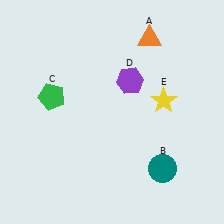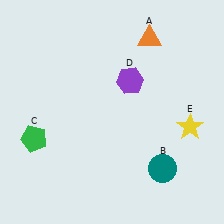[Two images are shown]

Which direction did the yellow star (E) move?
The yellow star (E) moved down.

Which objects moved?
The objects that moved are: the green pentagon (C), the yellow star (E).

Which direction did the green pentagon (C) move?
The green pentagon (C) moved down.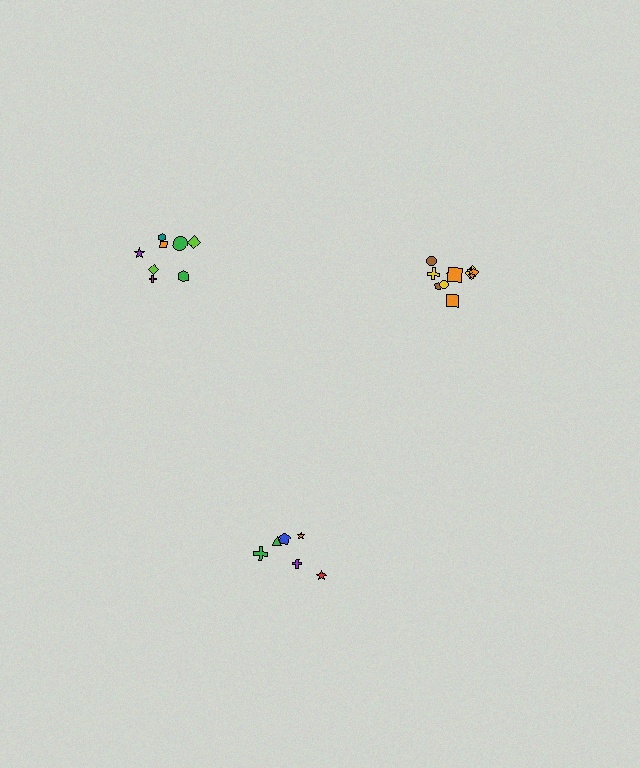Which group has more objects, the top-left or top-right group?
The top-right group.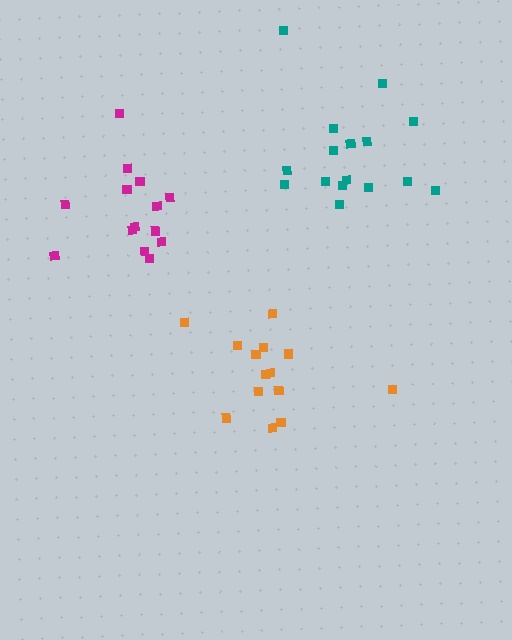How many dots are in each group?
Group 1: 14 dots, Group 2: 16 dots, Group 3: 14 dots (44 total).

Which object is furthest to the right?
The teal cluster is rightmost.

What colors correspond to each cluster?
The clusters are colored: magenta, teal, orange.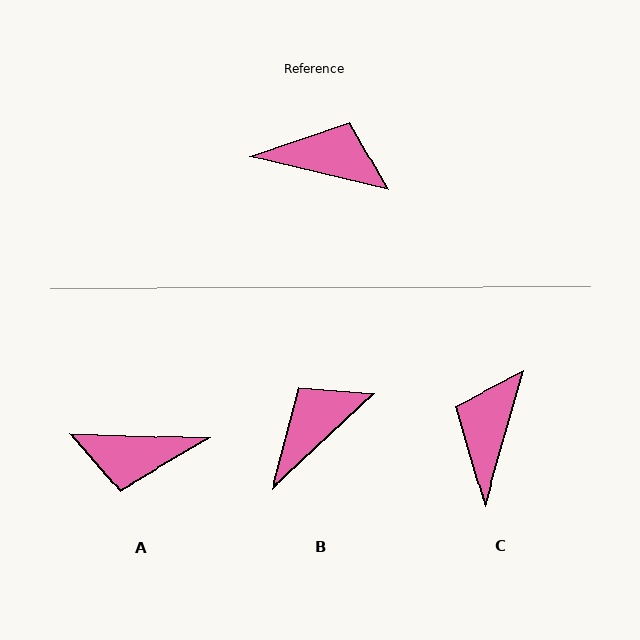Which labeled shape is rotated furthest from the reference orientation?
A, about 169 degrees away.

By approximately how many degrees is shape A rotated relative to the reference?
Approximately 169 degrees clockwise.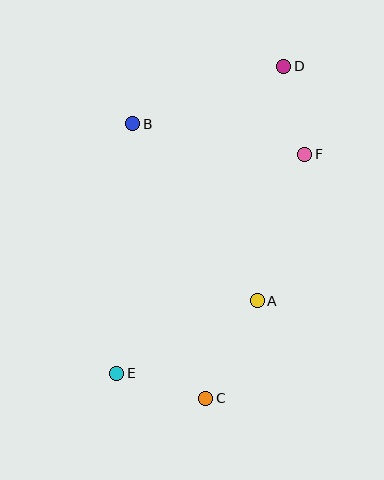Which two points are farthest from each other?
Points D and E are farthest from each other.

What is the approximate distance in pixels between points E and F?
The distance between E and F is approximately 289 pixels.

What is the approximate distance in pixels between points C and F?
The distance between C and F is approximately 264 pixels.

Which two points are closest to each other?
Points D and F are closest to each other.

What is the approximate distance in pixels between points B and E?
The distance between B and E is approximately 250 pixels.